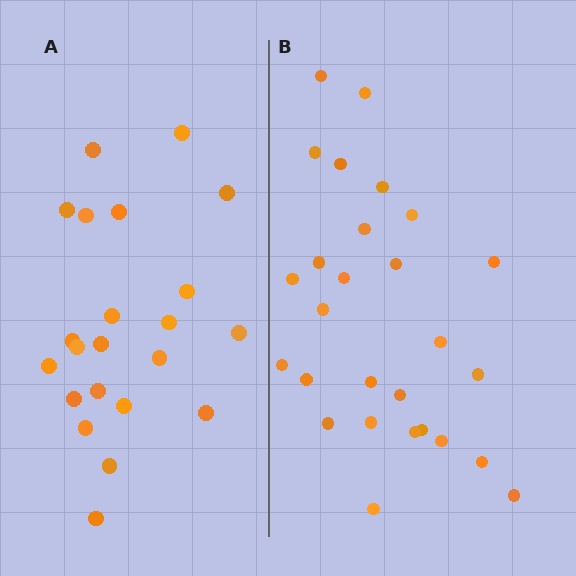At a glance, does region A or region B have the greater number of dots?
Region B (the right region) has more dots.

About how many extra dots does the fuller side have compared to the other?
Region B has about 5 more dots than region A.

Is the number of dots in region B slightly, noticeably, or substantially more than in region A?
Region B has only slightly more — the two regions are fairly close. The ratio is roughly 1.2 to 1.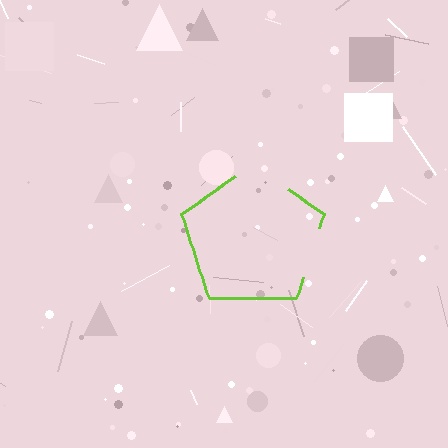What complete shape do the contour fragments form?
The contour fragments form a pentagon.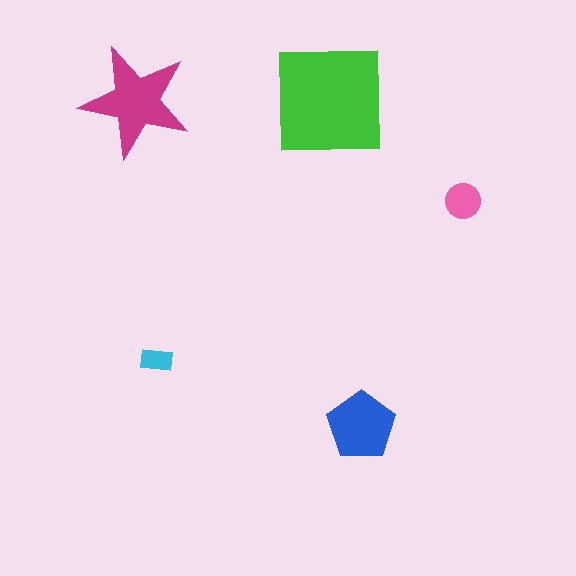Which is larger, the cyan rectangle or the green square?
The green square.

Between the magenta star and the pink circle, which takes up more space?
The magenta star.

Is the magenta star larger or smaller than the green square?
Smaller.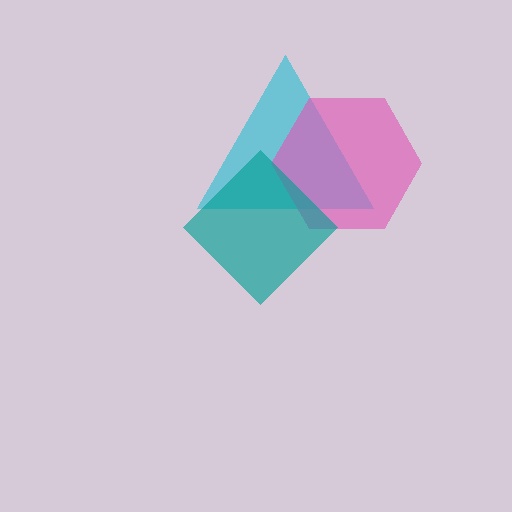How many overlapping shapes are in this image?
There are 3 overlapping shapes in the image.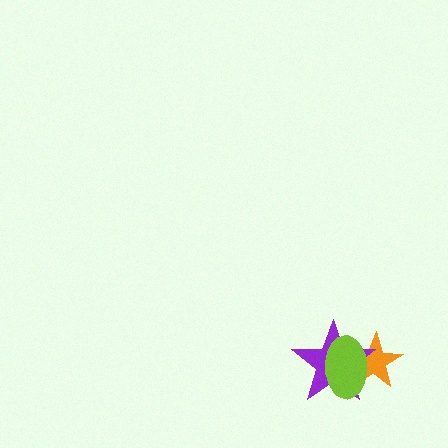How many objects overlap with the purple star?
2 objects overlap with the purple star.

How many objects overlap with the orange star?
2 objects overlap with the orange star.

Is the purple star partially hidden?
Yes, it is partially covered by another shape.